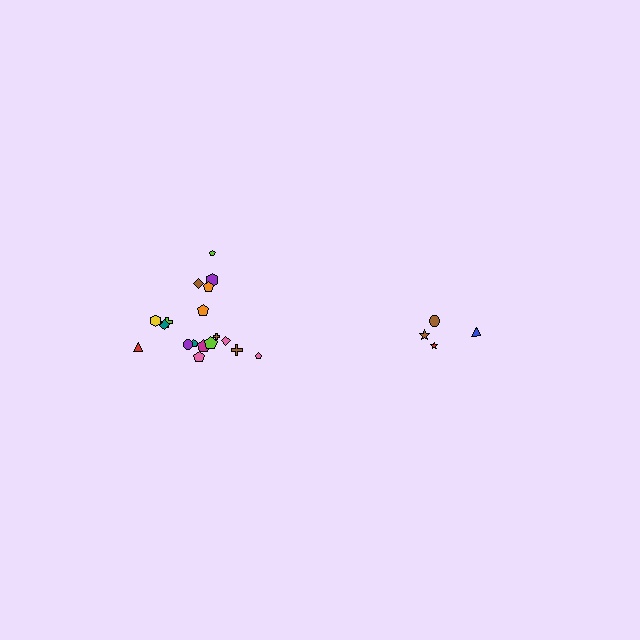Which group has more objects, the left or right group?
The left group.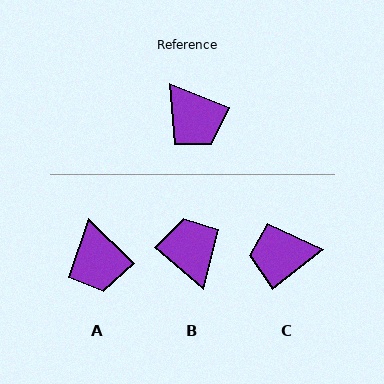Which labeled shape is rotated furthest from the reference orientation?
B, about 161 degrees away.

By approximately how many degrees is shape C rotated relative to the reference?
Approximately 120 degrees clockwise.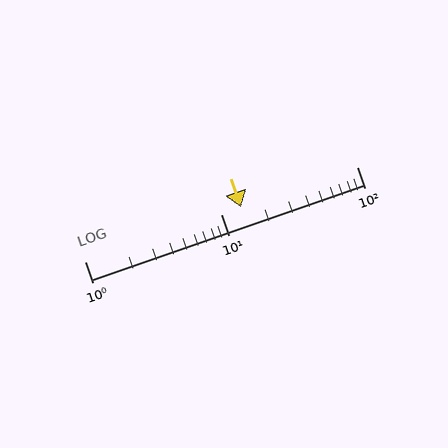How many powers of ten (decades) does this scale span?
The scale spans 2 decades, from 1 to 100.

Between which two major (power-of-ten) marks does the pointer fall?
The pointer is between 10 and 100.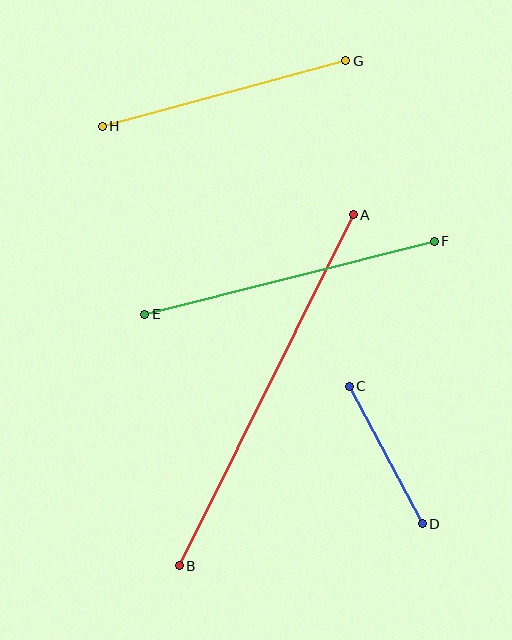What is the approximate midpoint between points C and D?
The midpoint is at approximately (386, 455) pixels.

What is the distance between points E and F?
The distance is approximately 299 pixels.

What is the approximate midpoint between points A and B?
The midpoint is at approximately (266, 390) pixels.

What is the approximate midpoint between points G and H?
The midpoint is at approximately (224, 94) pixels.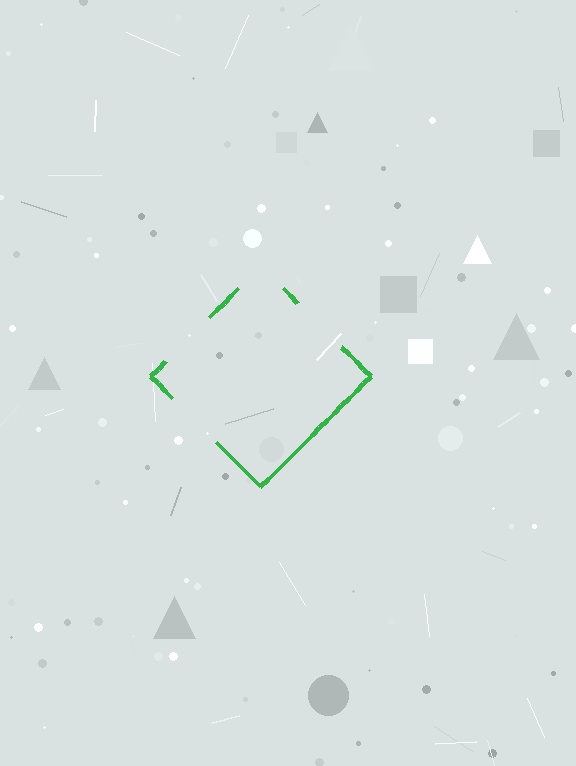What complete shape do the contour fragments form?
The contour fragments form a diamond.